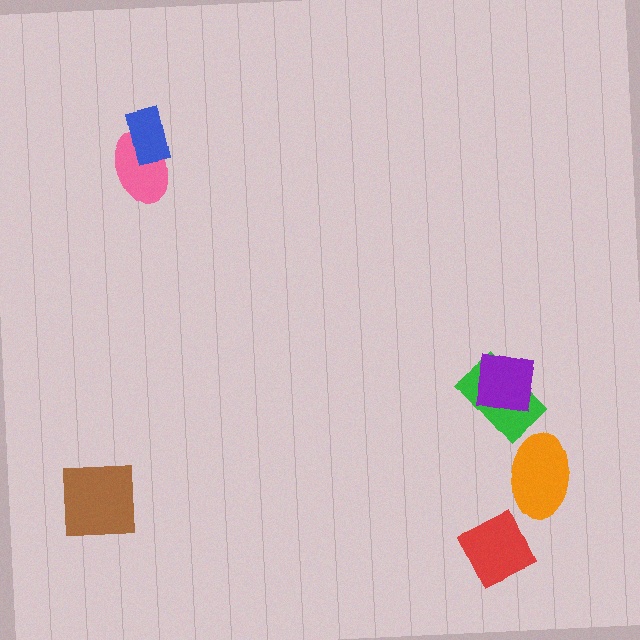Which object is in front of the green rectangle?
The purple square is in front of the green rectangle.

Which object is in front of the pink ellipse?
The blue rectangle is in front of the pink ellipse.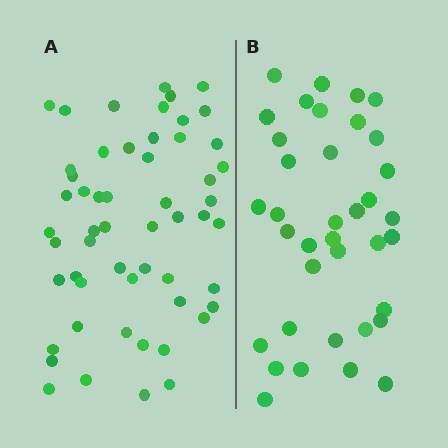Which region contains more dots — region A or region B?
Region A (the left region) has more dots.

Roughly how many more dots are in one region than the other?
Region A has approximately 20 more dots than region B.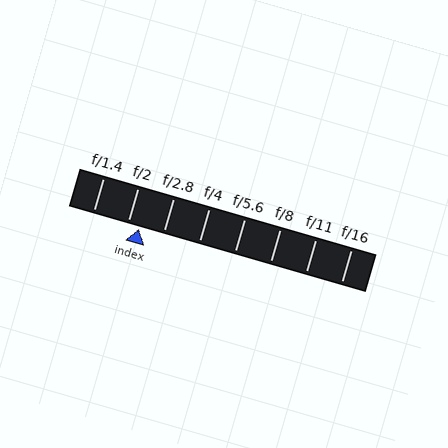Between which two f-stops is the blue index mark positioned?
The index mark is between f/2 and f/2.8.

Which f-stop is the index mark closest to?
The index mark is closest to f/2.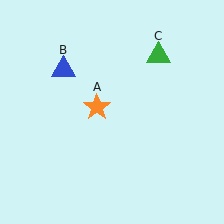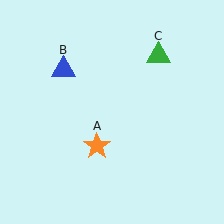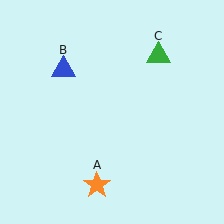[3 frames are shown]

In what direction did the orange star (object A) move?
The orange star (object A) moved down.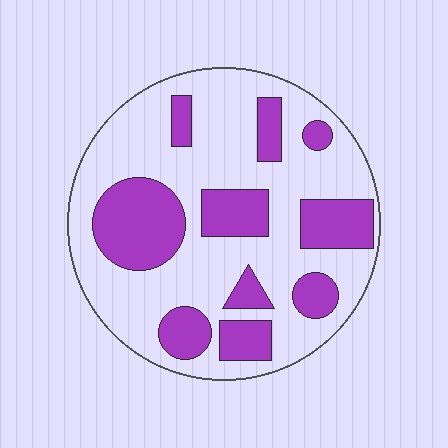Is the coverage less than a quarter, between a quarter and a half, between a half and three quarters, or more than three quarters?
Between a quarter and a half.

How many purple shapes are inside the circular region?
10.